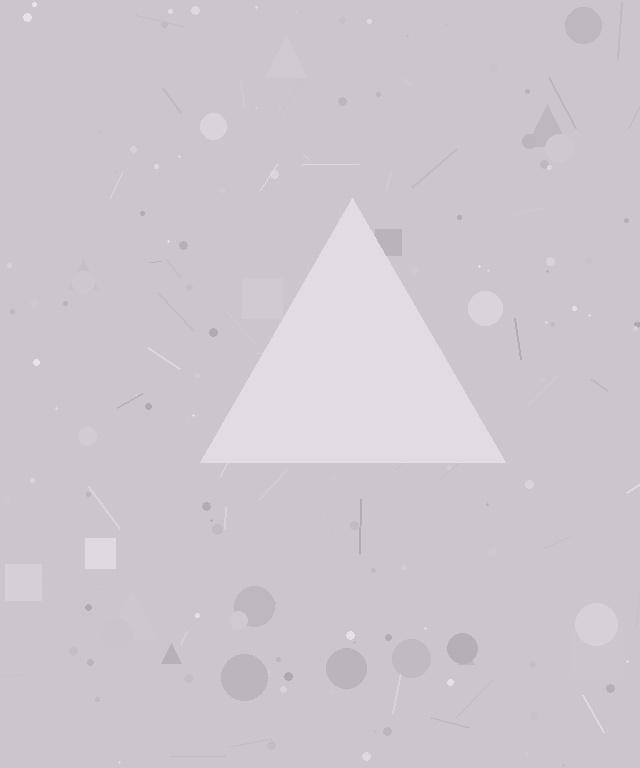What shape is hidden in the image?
A triangle is hidden in the image.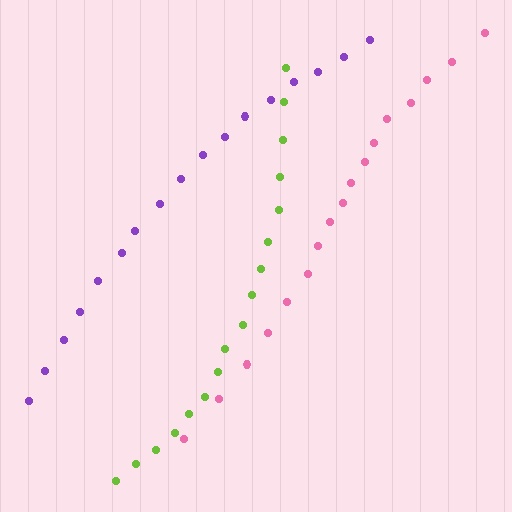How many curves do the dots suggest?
There are 3 distinct paths.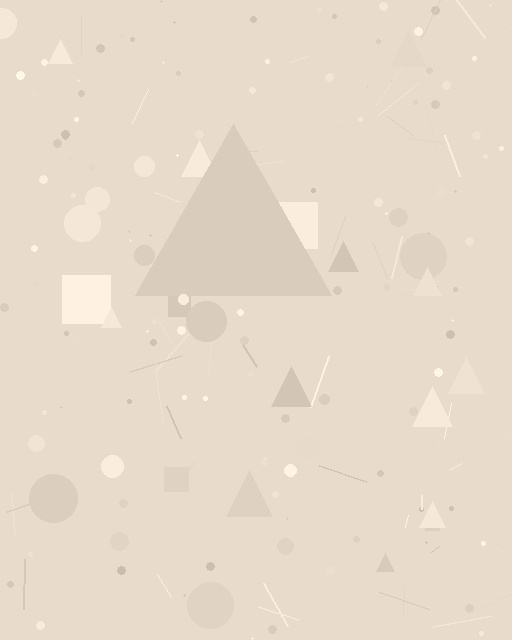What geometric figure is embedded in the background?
A triangle is embedded in the background.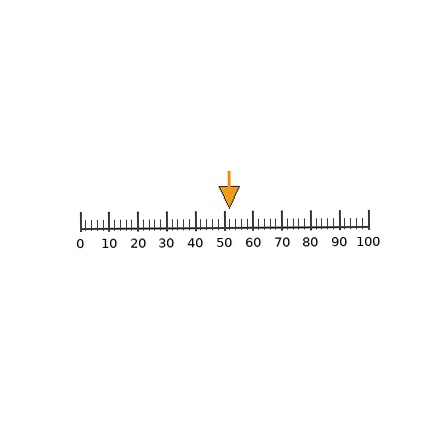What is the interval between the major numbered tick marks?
The major tick marks are spaced 10 units apart.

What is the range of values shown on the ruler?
The ruler shows values from 0 to 100.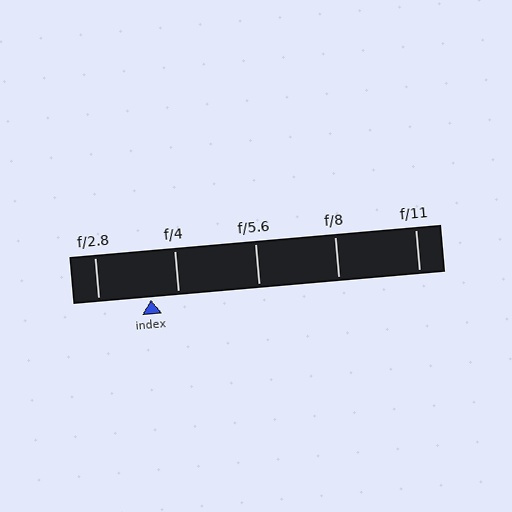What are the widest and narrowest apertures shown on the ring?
The widest aperture shown is f/2.8 and the narrowest is f/11.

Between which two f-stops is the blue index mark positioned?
The index mark is between f/2.8 and f/4.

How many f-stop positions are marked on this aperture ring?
There are 5 f-stop positions marked.